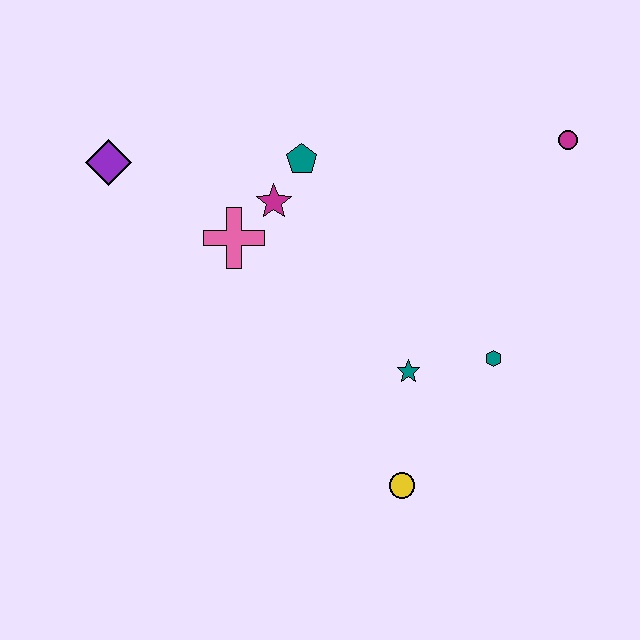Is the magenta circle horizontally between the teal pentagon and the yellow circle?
No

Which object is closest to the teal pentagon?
The magenta star is closest to the teal pentagon.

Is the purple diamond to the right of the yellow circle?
No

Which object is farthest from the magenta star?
The yellow circle is farthest from the magenta star.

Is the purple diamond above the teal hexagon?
Yes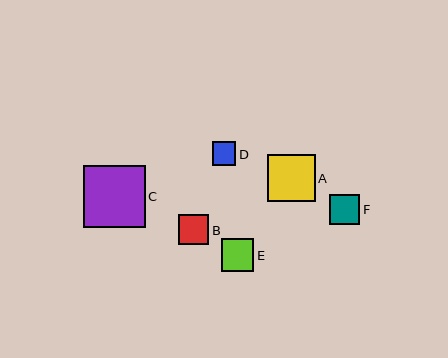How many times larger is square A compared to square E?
Square A is approximately 1.5 times the size of square E.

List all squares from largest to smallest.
From largest to smallest: C, A, E, F, B, D.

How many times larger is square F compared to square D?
Square F is approximately 1.3 times the size of square D.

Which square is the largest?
Square C is the largest with a size of approximately 62 pixels.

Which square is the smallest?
Square D is the smallest with a size of approximately 24 pixels.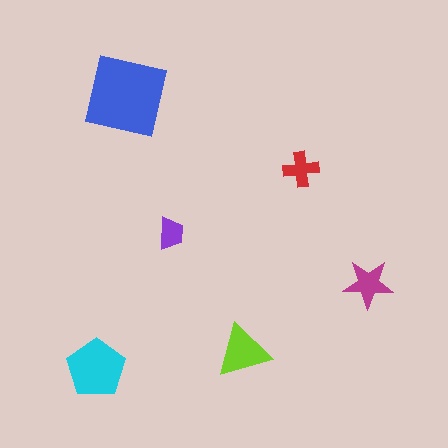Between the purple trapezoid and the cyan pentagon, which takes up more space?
The cyan pentagon.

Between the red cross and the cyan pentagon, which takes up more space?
The cyan pentagon.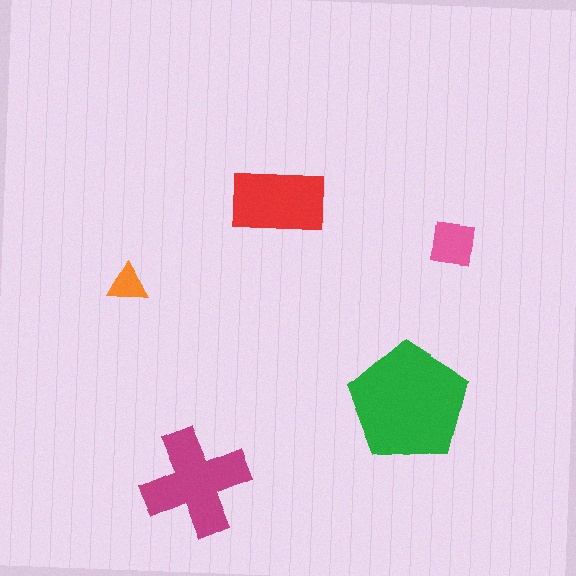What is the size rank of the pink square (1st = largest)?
4th.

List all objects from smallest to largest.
The orange triangle, the pink square, the red rectangle, the magenta cross, the green pentagon.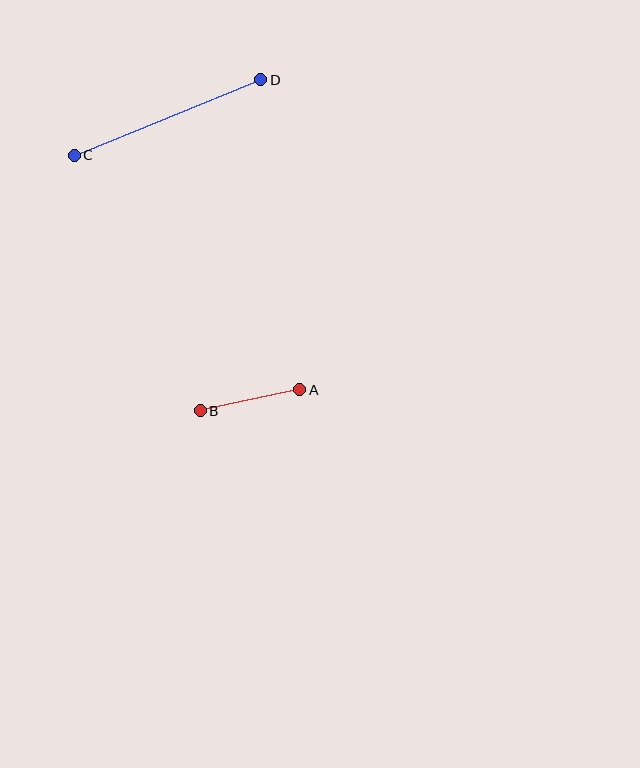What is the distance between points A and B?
The distance is approximately 102 pixels.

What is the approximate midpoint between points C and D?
The midpoint is at approximately (168, 118) pixels.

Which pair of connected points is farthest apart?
Points C and D are farthest apart.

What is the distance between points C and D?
The distance is approximately 201 pixels.